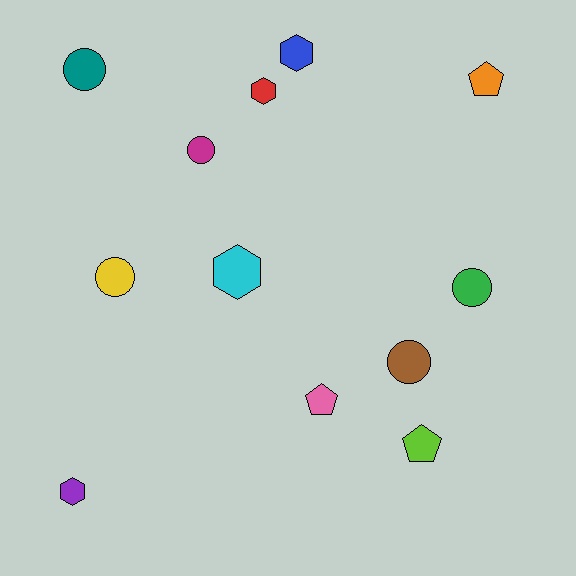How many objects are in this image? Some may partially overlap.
There are 12 objects.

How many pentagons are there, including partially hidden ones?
There are 3 pentagons.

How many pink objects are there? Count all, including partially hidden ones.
There is 1 pink object.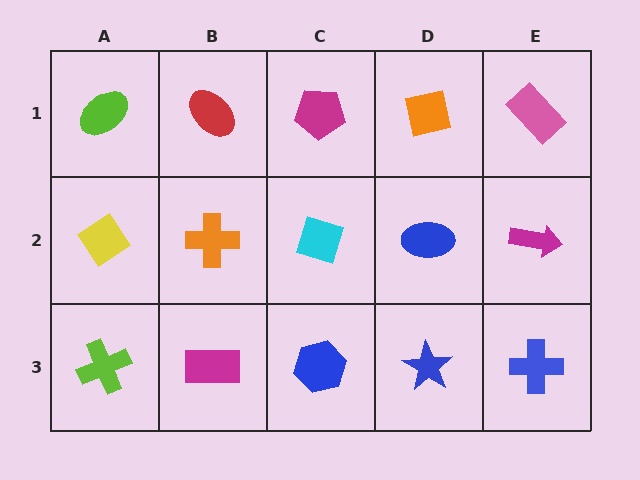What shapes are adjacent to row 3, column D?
A blue ellipse (row 2, column D), a blue hexagon (row 3, column C), a blue cross (row 3, column E).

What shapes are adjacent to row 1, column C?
A cyan diamond (row 2, column C), a red ellipse (row 1, column B), an orange square (row 1, column D).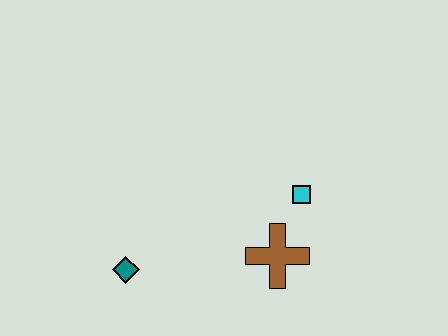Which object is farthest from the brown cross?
The teal diamond is farthest from the brown cross.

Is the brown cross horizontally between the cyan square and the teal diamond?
Yes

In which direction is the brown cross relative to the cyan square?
The brown cross is below the cyan square.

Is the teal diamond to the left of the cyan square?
Yes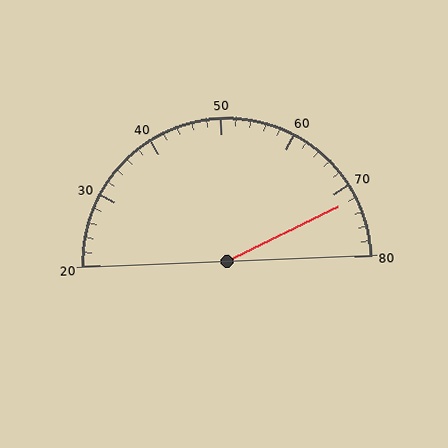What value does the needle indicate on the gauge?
The needle indicates approximately 72.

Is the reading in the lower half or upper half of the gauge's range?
The reading is in the upper half of the range (20 to 80).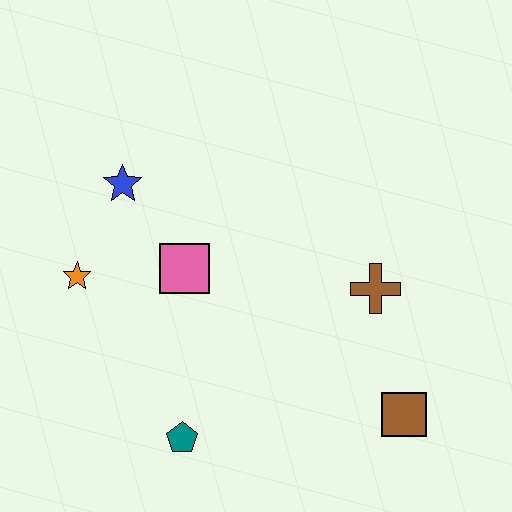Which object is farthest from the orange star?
The brown square is farthest from the orange star.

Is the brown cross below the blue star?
Yes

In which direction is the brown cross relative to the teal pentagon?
The brown cross is to the right of the teal pentagon.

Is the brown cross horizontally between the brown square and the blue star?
Yes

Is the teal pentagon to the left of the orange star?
No